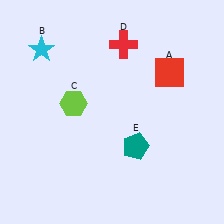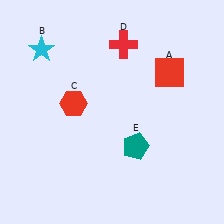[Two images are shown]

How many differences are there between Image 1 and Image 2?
There is 1 difference between the two images.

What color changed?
The hexagon (C) changed from lime in Image 1 to red in Image 2.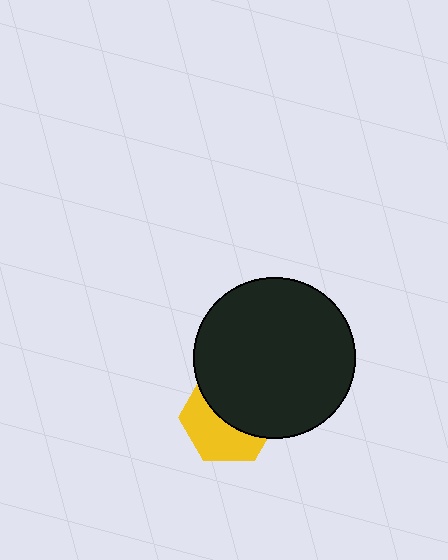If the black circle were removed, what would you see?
You would see the complete yellow hexagon.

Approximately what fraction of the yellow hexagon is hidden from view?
Roughly 53% of the yellow hexagon is hidden behind the black circle.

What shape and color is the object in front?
The object in front is a black circle.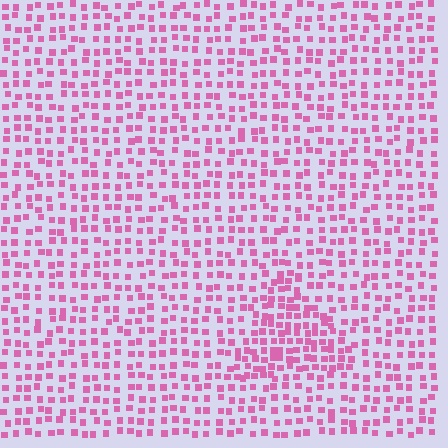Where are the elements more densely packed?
The elements are more densely packed inside the triangle boundary.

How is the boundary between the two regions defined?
The boundary is defined by a change in element density (approximately 1.7x ratio). All elements are the same color, size, and shape.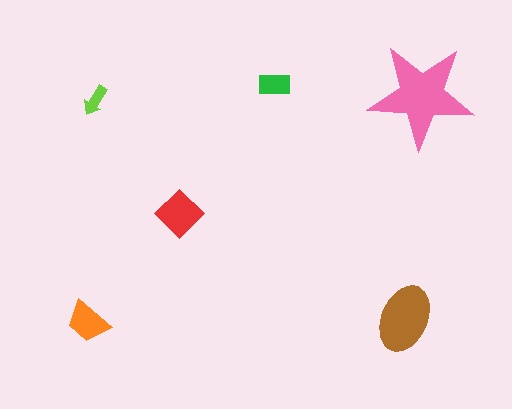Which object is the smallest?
The lime arrow.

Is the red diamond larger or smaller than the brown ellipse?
Smaller.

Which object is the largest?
The pink star.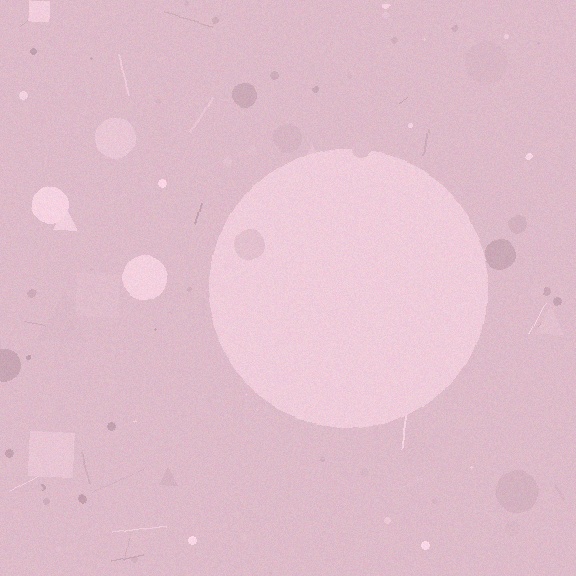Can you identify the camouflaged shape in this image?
The camouflaged shape is a circle.